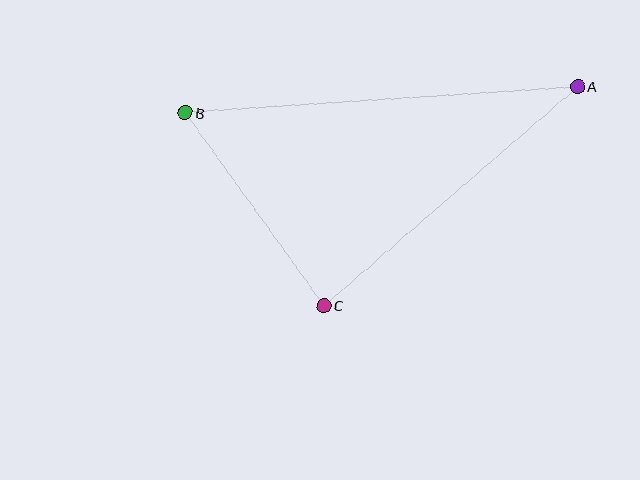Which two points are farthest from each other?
Points A and B are farthest from each other.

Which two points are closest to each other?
Points B and C are closest to each other.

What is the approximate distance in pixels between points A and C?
The distance between A and C is approximately 336 pixels.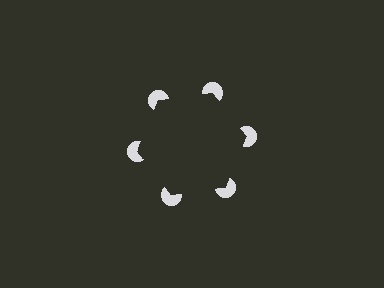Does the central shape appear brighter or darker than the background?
It typically appears slightly darker than the background, even though no actual brightness change is drawn.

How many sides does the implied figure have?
6 sides.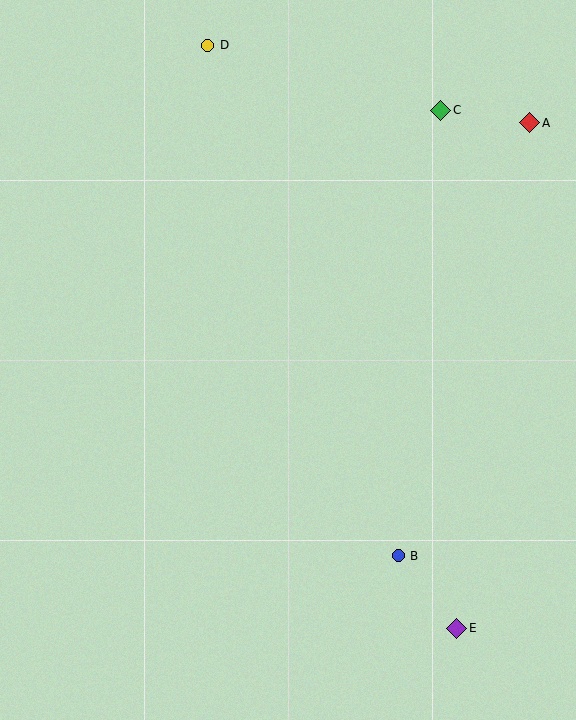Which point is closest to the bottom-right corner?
Point E is closest to the bottom-right corner.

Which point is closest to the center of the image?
Point B at (398, 556) is closest to the center.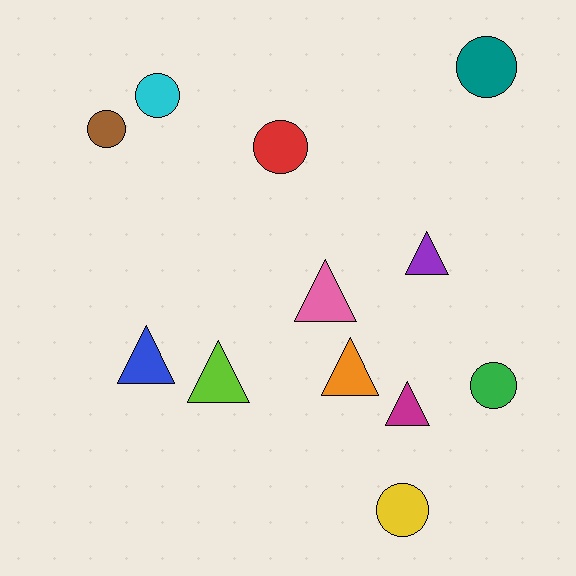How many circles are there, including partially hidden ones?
There are 6 circles.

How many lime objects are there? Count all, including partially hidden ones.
There is 1 lime object.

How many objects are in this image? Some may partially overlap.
There are 12 objects.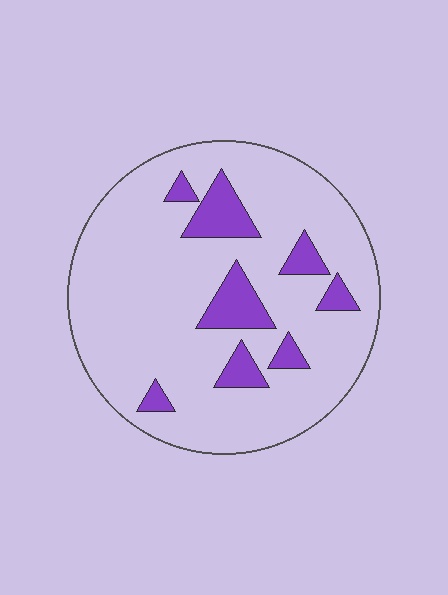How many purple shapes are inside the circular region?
8.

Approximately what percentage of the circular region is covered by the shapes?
Approximately 15%.